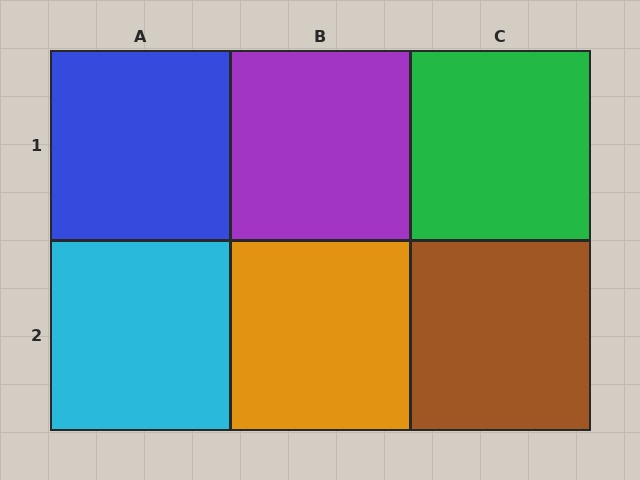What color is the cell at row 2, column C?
Brown.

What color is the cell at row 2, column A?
Cyan.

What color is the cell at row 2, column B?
Orange.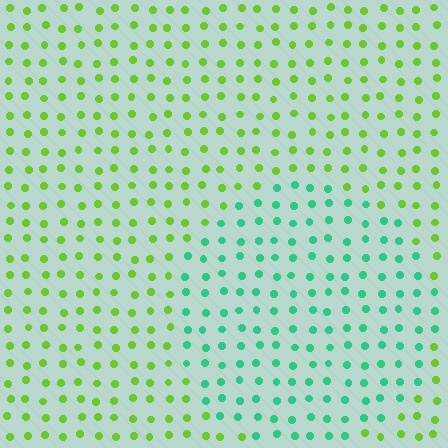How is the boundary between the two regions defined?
The boundary is defined purely by a slight shift in hue (about 59 degrees). Spacing, size, and orientation are identical on both sides.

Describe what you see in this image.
The image is filled with small lime elements in a uniform arrangement. A circle-shaped region is visible where the elements are tinted to a slightly different hue, forming a subtle color boundary.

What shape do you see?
I see a circle.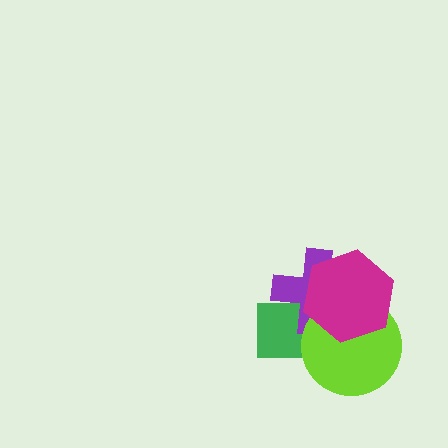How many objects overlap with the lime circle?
2 objects overlap with the lime circle.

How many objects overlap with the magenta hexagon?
2 objects overlap with the magenta hexagon.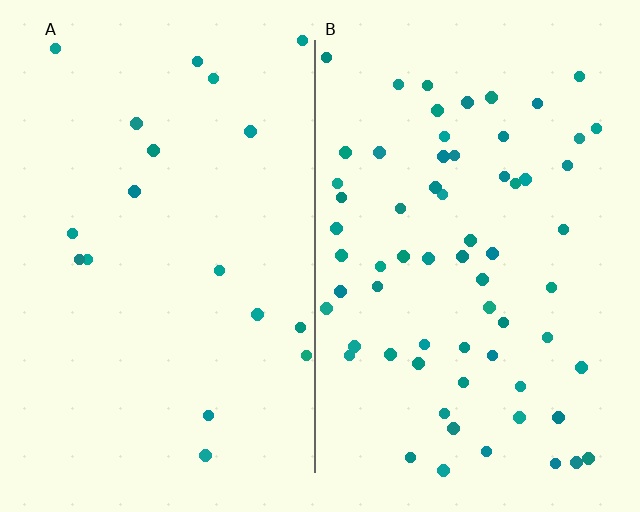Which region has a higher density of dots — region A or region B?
B (the right).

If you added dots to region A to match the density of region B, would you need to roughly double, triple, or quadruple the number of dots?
Approximately quadruple.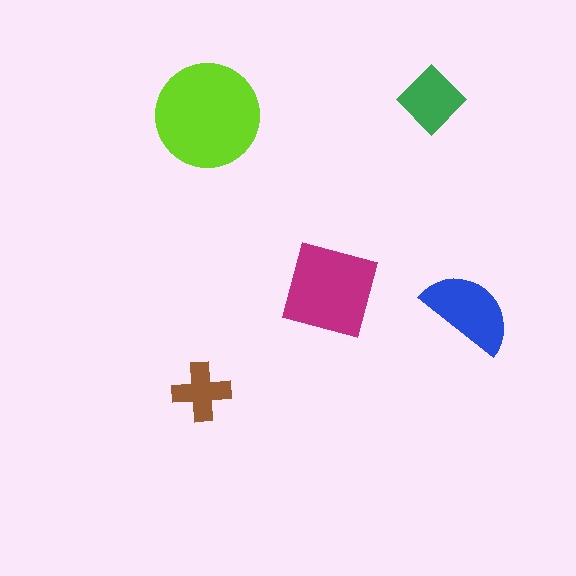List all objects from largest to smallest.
The lime circle, the magenta square, the blue semicircle, the green diamond, the brown cross.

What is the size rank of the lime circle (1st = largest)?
1st.